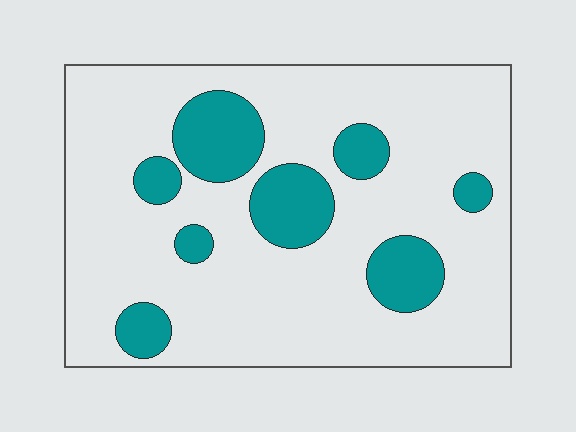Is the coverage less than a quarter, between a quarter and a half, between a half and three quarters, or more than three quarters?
Less than a quarter.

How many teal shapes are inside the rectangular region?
8.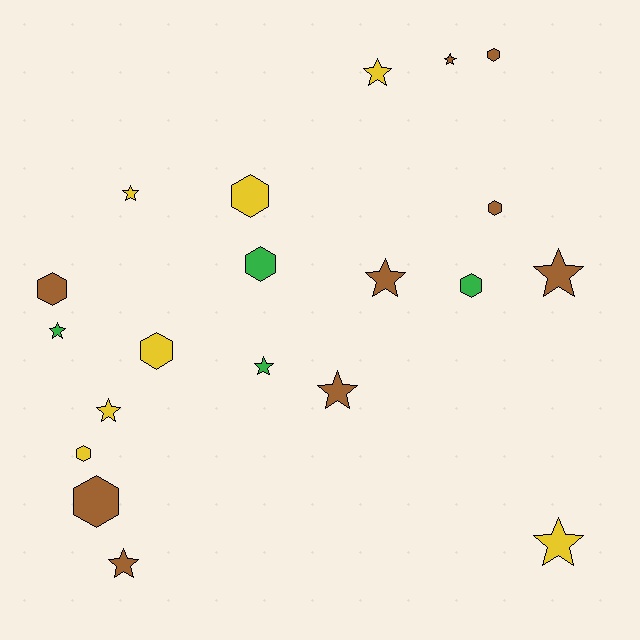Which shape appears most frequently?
Star, with 11 objects.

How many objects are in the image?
There are 20 objects.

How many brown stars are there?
There are 5 brown stars.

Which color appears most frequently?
Brown, with 9 objects.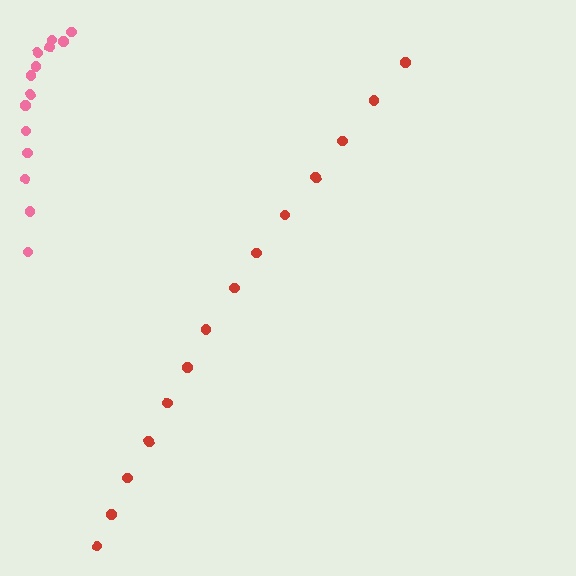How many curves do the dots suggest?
There are 2 distinct paths.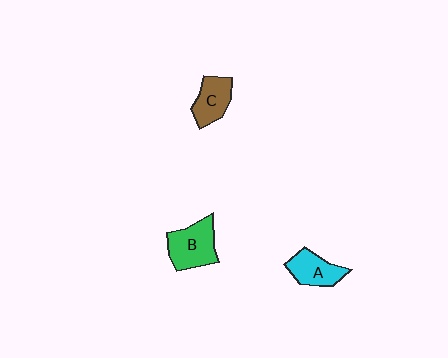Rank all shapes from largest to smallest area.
From largest to smallest: B (green), A (cyan), C (brown).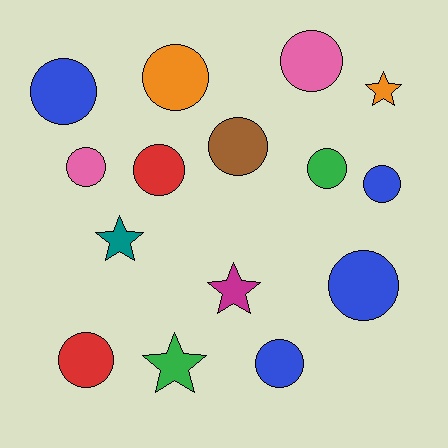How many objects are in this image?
There are 15 objects.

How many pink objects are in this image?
There are 2 pink objects.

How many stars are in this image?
There are 4 stars.